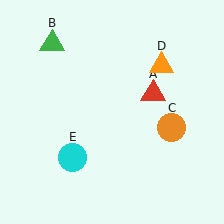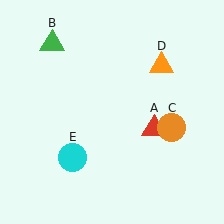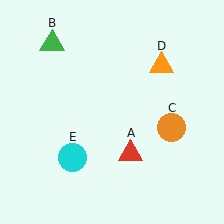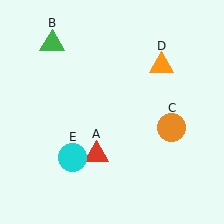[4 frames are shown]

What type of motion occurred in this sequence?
The red triangle (object A) rotated clockwise around the center of the scene.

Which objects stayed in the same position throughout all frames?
Green triangle (object B) and orange circle (object C) and orange triangle (object D) and cyan circle (object E) remained stationary.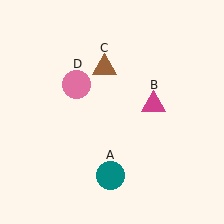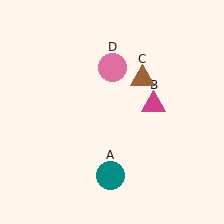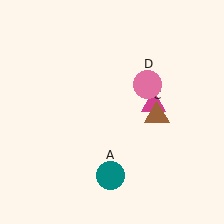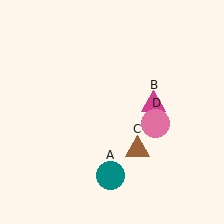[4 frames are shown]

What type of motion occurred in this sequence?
The brown triangle (object C), pink circle (object D) rotated clockwise around the center of the scene.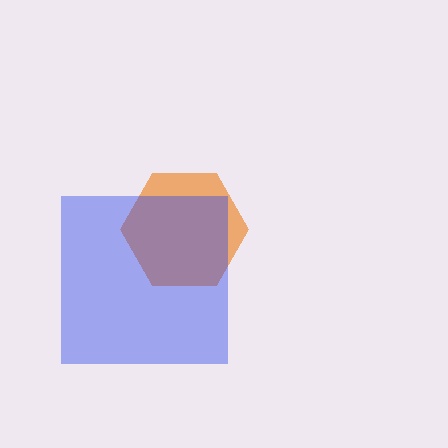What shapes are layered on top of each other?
The layered shapes are: an orange hexagon, a blue square.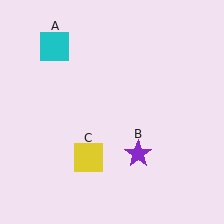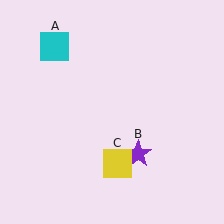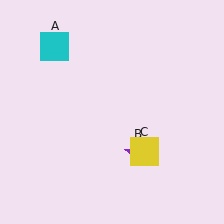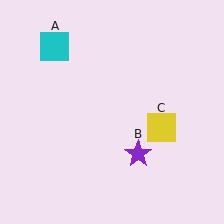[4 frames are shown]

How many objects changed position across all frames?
1 object changed position: yellow square (object C).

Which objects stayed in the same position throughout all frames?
Cyan square (object A) and purple star (object B) remained stationary.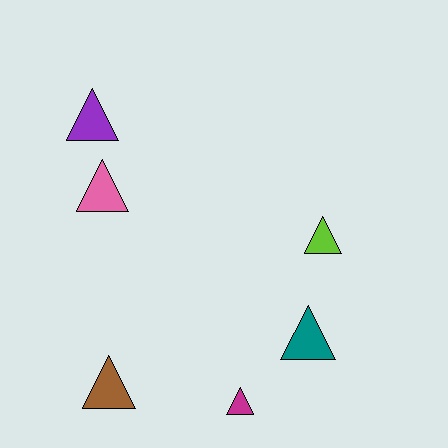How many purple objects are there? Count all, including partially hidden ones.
There is 1 purple object.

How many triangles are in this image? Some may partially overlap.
There are 6 triangles.